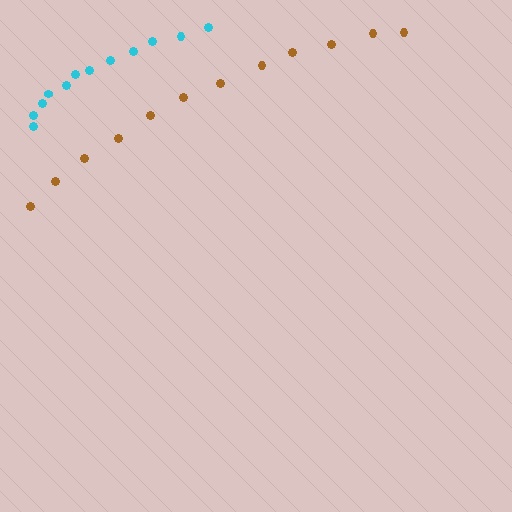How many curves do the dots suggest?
There are 2 distinct paths.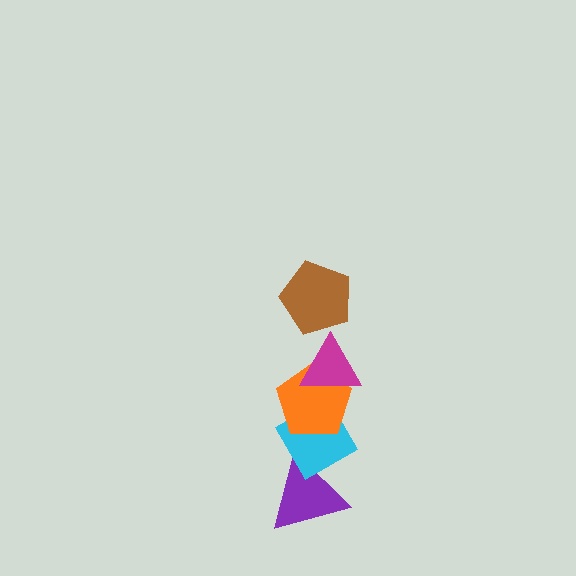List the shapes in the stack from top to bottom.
From top to bottom: the brown pentagon, the magenta triangle, the orange pentagon, the cyan diamond, the purple triangle.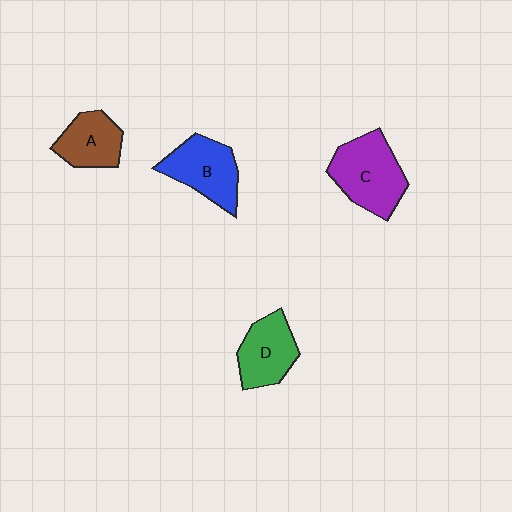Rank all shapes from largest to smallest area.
From largest to smallest: C (purple), B (blue), D (green), A (brown).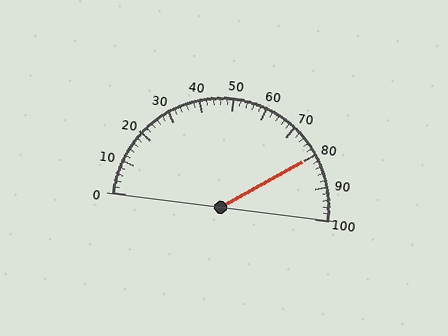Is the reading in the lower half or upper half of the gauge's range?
The reading is in the upper half of the range (0 to 100).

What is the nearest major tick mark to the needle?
The nearest major tick mark is 80.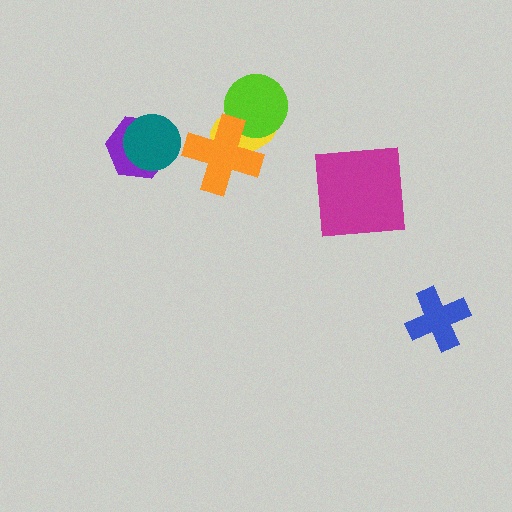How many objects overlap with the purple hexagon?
1 object overlaps with the purple hexagon.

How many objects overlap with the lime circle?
2 objects overlap with the lime circle.